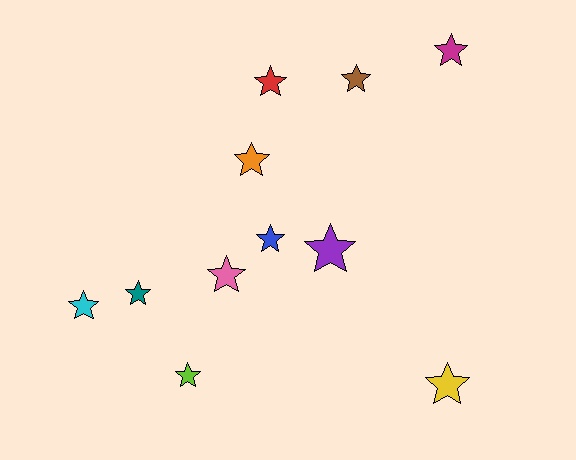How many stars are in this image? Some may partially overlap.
There are 11 stars.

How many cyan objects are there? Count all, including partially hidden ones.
There is 1 cyan object.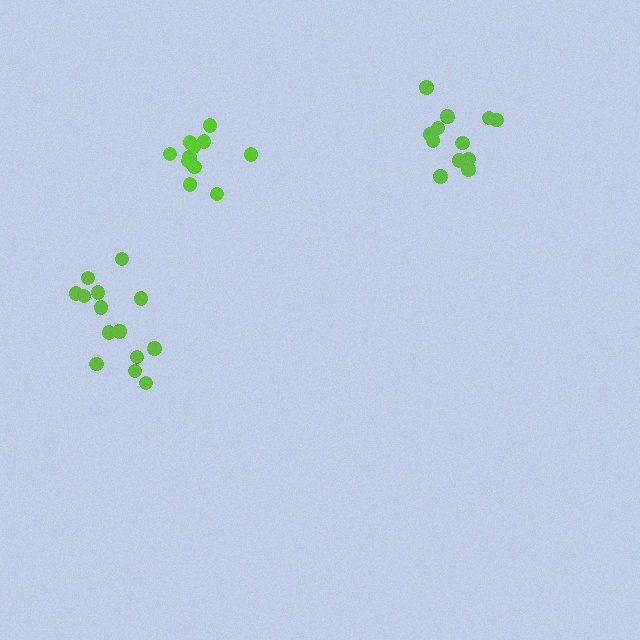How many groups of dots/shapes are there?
There are 3 groups.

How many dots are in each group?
Group 1: 11 dots, Group 2: 14 dots, Group 3: 12 dots (37 total).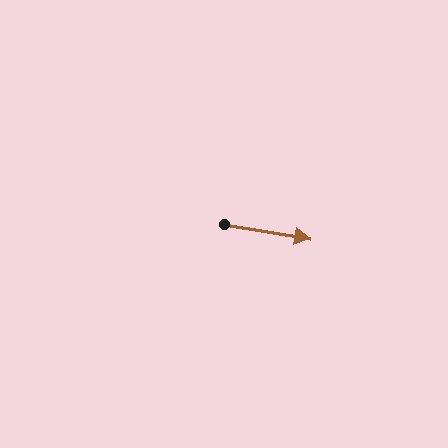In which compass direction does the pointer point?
East.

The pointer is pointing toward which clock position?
Roughly 3 o'clock.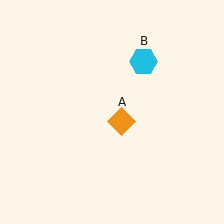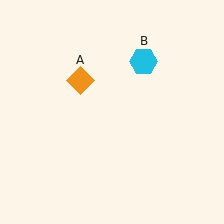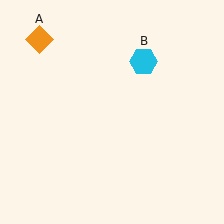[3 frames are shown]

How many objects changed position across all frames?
1 object changed position: orange diamond (object A).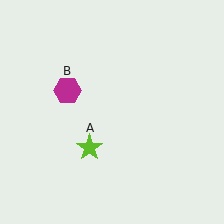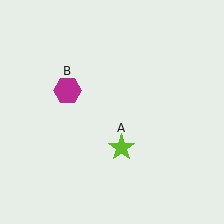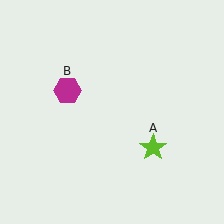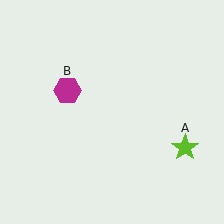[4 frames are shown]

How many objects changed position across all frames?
1 object changed position: lime star (object A).